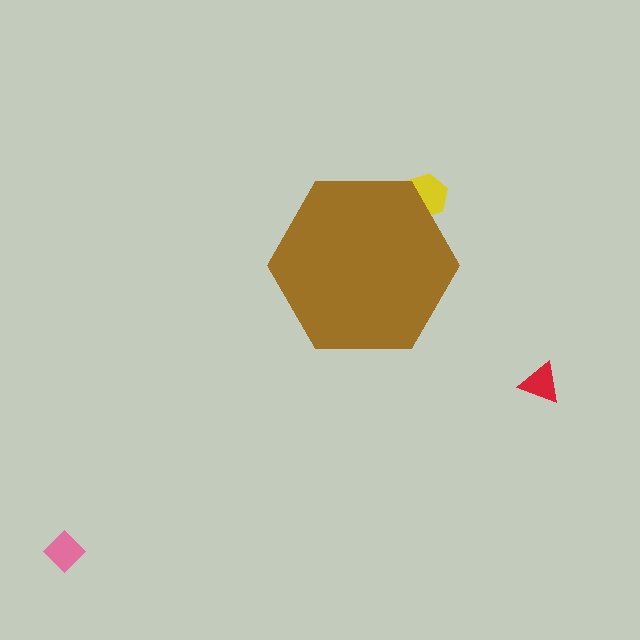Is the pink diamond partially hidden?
No, the pink diamond is fully visible.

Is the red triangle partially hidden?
No, the red triangle is fully visible.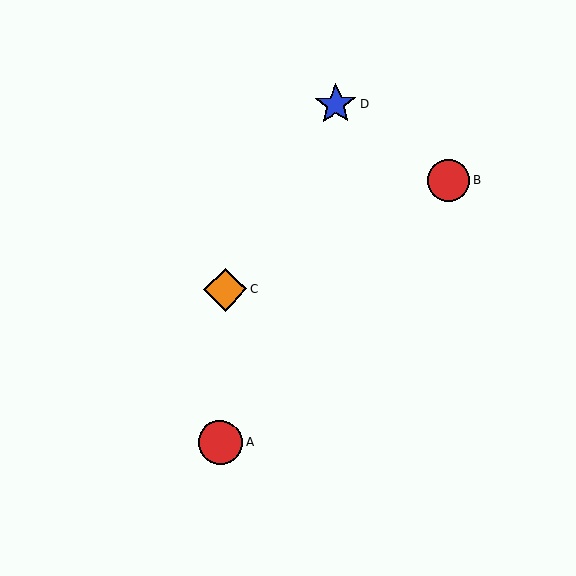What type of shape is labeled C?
Shape C is an orange diamond.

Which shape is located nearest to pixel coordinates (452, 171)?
The red circle (labeled B) at (449, 180) is nearest to that location.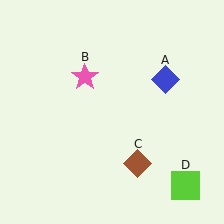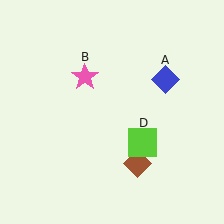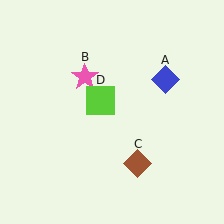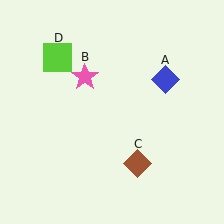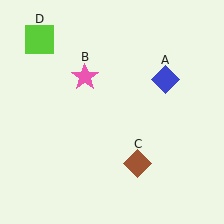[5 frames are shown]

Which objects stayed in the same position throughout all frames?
Blue diamond (object A) and pink star (object B) and brown diamond (object C) remained stationary.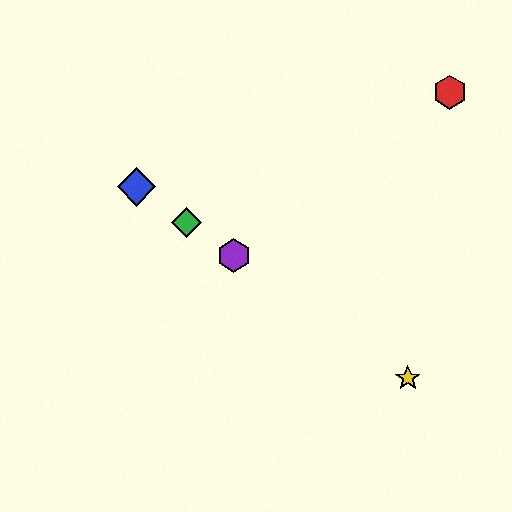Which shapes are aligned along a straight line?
The blue diamond, the green diamond, the yellow star, the purple hexagon are aligned along a straight line.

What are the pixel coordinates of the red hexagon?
The red hexagon is at (450, 92).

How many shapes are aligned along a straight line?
4 shapes (the blue diamond, the green diamond, the yellow star, the purple hexagon) are aligned along a straight line.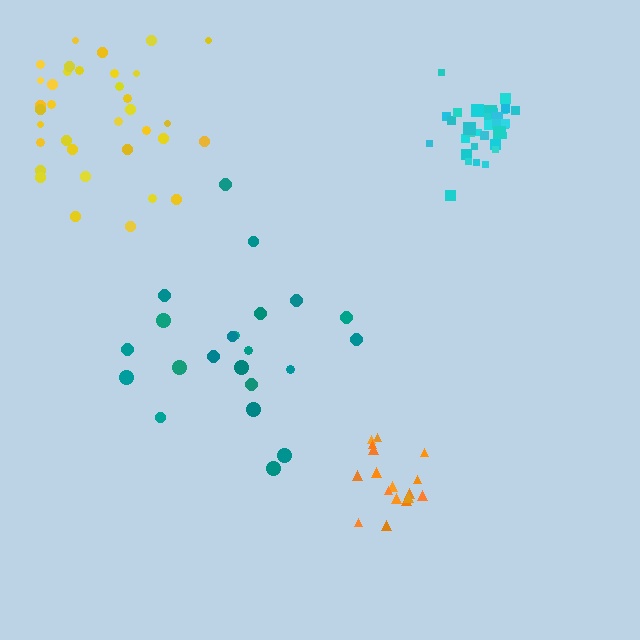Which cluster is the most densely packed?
Cyan.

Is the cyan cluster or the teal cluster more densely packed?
Cyan.